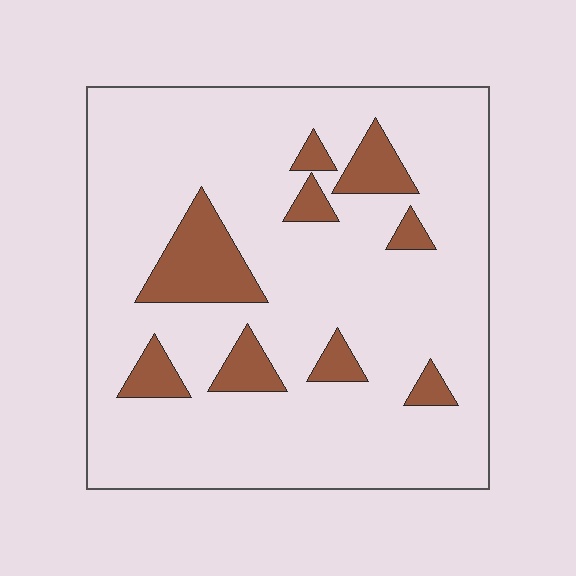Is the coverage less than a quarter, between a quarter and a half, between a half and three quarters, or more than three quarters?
Less than a quarter.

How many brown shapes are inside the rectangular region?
9.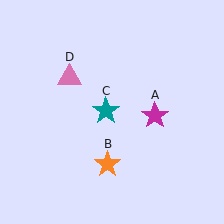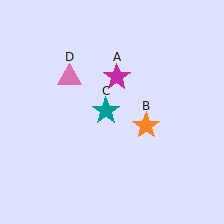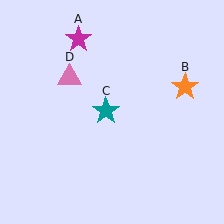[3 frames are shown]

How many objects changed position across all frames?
2 objects changed position: magenta star (object A), orange star (object B).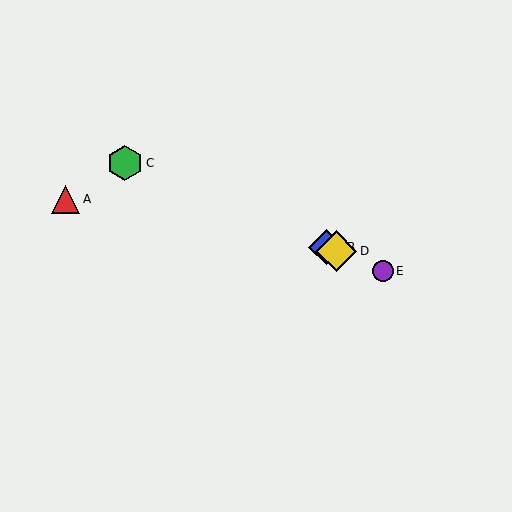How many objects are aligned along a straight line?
4 objects (B, C, D, E) are aligned along a straight line.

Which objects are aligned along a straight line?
Objects B, C, D, E are aligned along a straight line.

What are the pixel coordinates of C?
Object C is at (125, 163).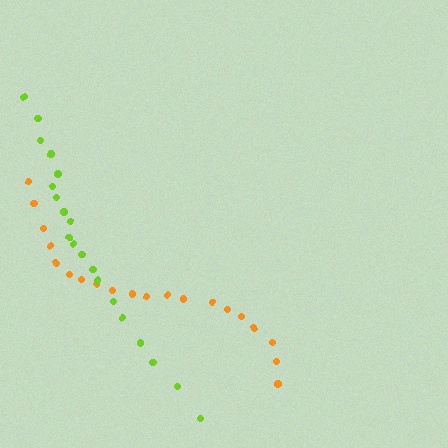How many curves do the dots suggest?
There are 2 distinct paths.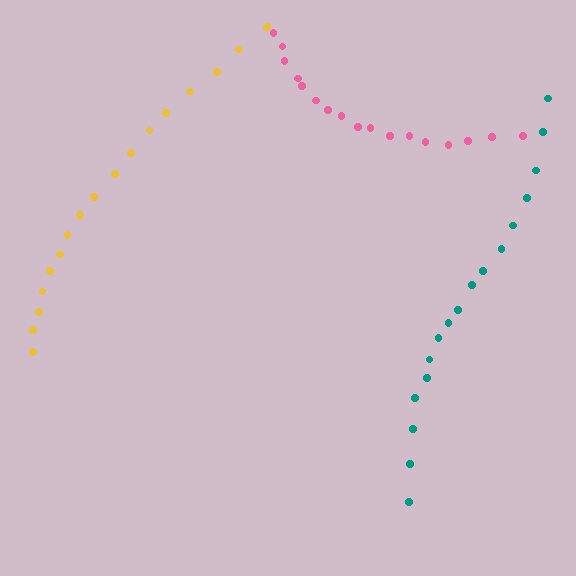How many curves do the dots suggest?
There are 3 distinct paths.